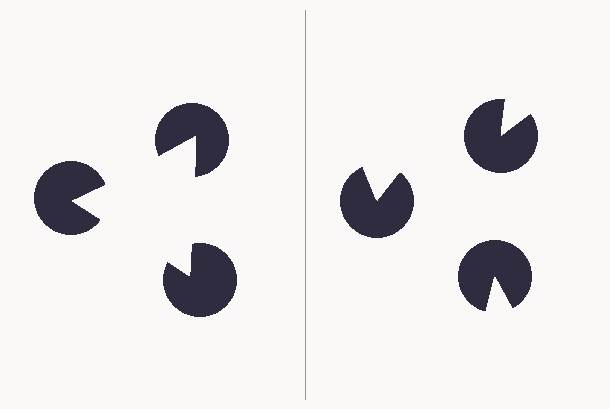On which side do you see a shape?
An illusory triangle appears on the left side. On the right side the wedge cuts are rotated, so no coherent shape forms.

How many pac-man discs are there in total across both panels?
6 — 3 on each side.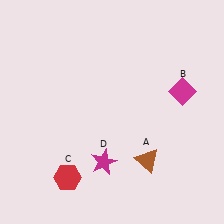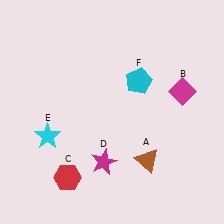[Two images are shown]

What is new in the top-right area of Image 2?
A cyan pentagon (F) was added in the top-right area of Image 2.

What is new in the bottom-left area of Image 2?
A cyan star (E) was added in the bottom-left area of Image 2.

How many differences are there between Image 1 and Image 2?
There are 2 differences between the two images.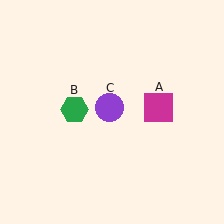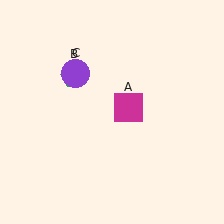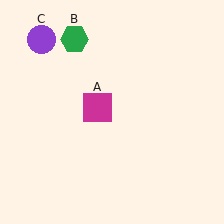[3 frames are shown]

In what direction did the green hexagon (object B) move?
The green hexagon (object B) moved up.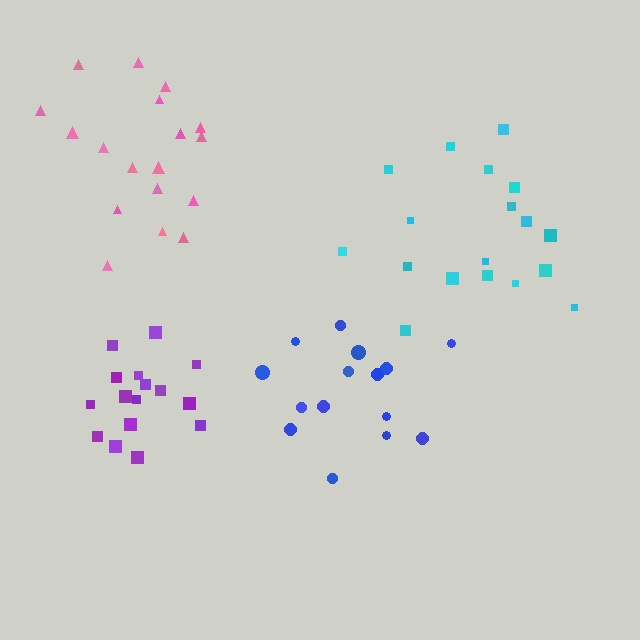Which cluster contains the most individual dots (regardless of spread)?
Pink (18).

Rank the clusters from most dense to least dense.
purple, blue, pink, cyan.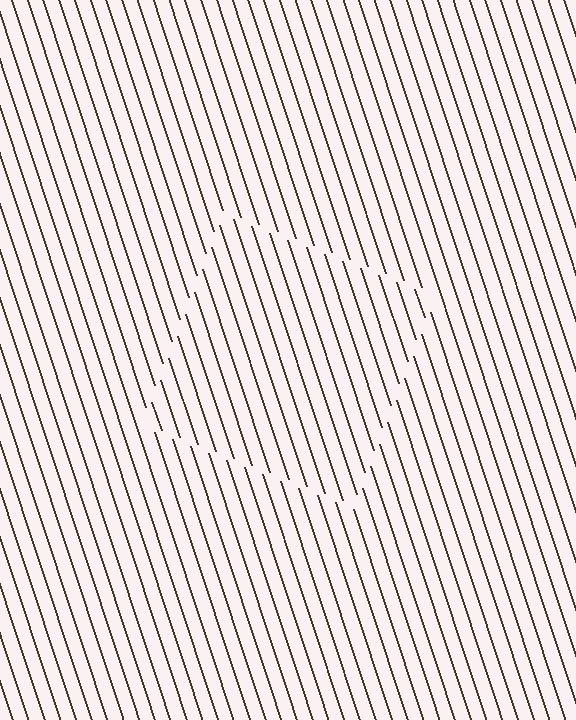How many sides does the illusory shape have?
4 sides — the line-ends trace a square.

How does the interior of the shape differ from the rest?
The interior of the shape contains the same grating, shifted by half a period — the contour is defined by the phase discontinuity where line-ends from the inner and outer gratings abut.